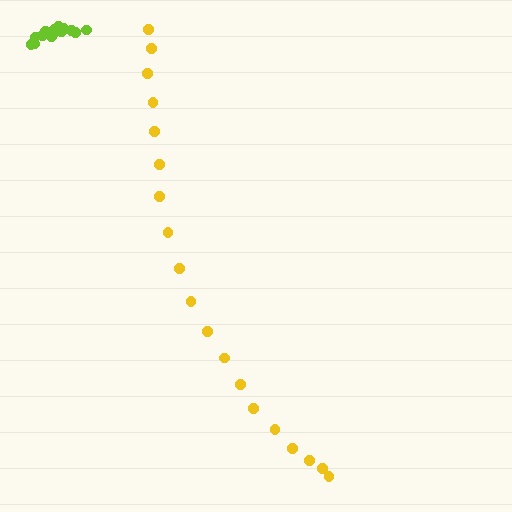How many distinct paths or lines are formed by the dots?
There are 2 distinct paths.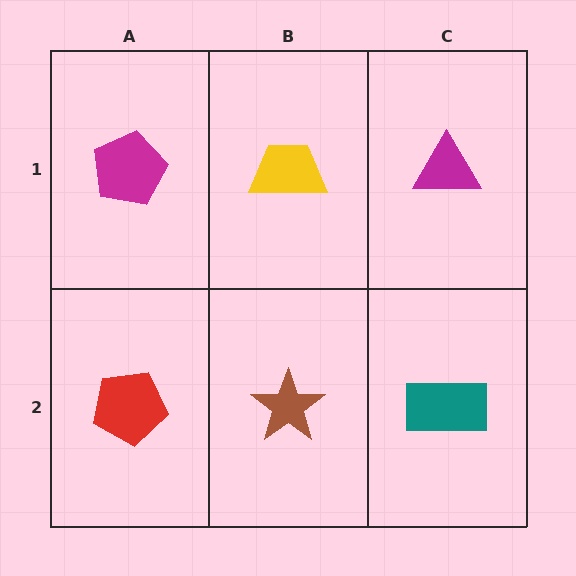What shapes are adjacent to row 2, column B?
A yellow trapezoid (row 1, column B), a red pentagon (row 2, column A), a teal rectangle (row 2, column C).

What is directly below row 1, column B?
A brown star.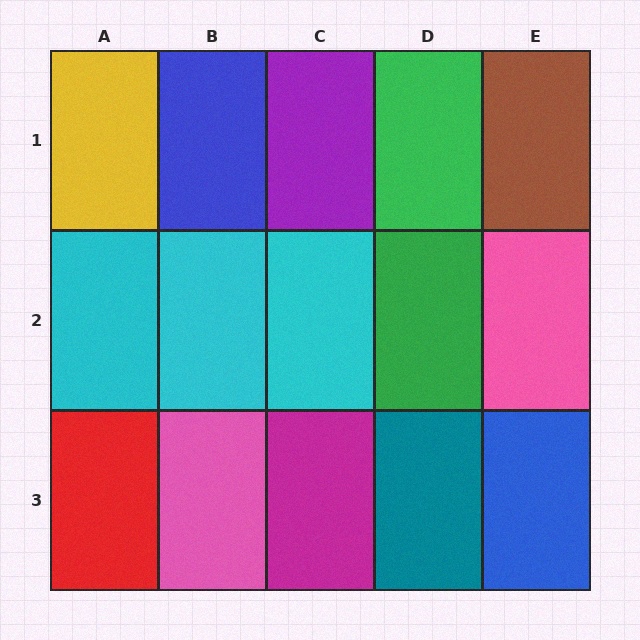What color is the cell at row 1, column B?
Blue.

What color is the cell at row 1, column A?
Yellow.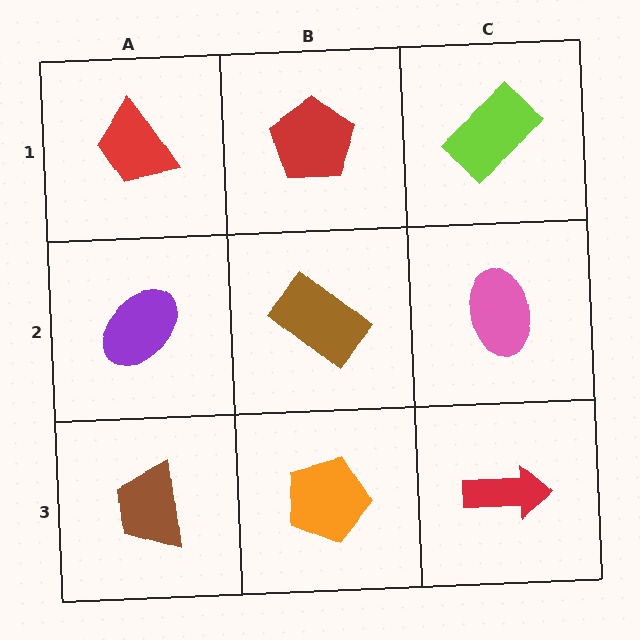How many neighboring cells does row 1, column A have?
2.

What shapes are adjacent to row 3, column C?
A pink ellipse (row 2, column C), an orange pentagon (row 3, column B).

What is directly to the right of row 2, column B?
A pink ellipse.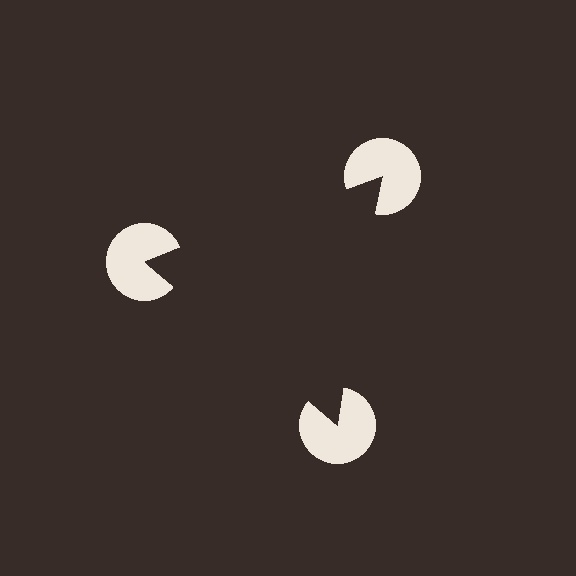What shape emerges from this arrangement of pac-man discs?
An illusory triangle — its edges are inferred from the aligned wedge cuts in the pac-man discs, not physically drawn.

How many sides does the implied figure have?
3 sides.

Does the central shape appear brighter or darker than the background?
It typically appears slightly darker than the background, even though no actual brightness change is drawn.